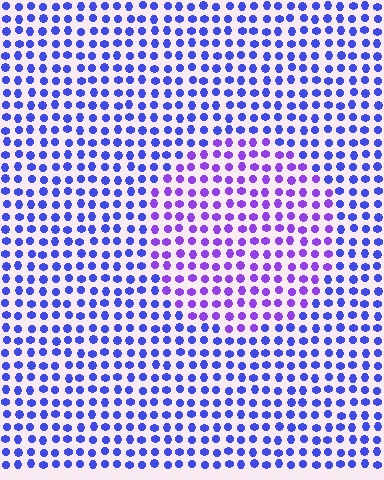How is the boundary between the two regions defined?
The boundary is defined purely by a slight shift in hue (about 34 degrees). Spacing, size, and orientation are identical on both sides.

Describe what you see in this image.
The image is filled with small blue elements in a uniform arrangement. A circle-shaped region is visible where the elements are tinted to a slightly different hue, forming a subtle color boundary.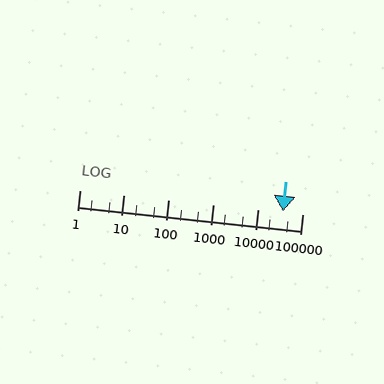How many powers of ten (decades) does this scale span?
The scale spans 5 decades, from 1 to 100000.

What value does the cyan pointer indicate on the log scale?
The pointer indicates approximately 36000.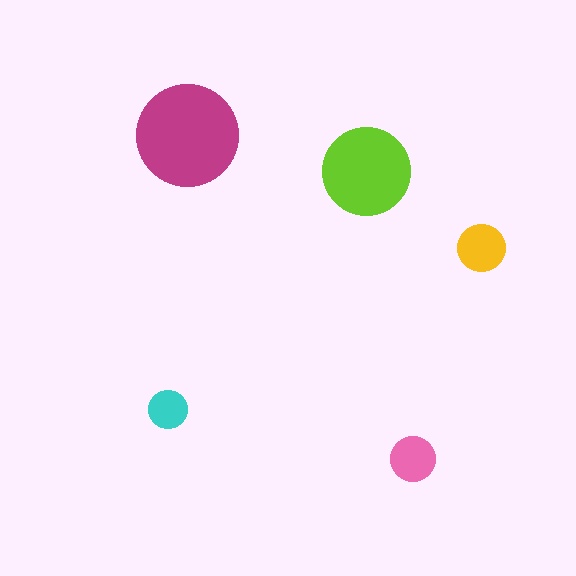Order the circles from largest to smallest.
the magenta one, the lime one, the yellow one, the pink one, the cyan one.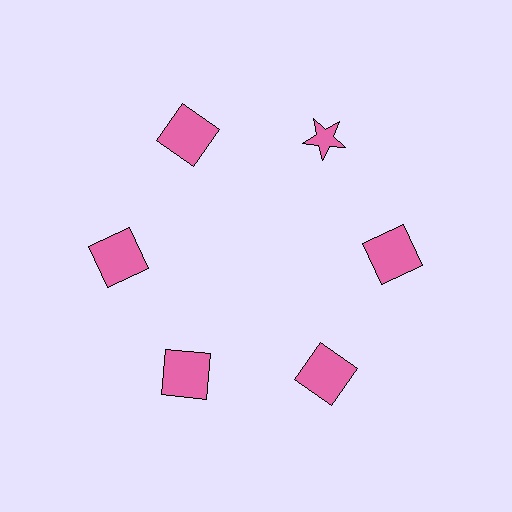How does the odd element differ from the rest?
It has a different shape: star instead of square.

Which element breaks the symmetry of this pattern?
The pink star at roughly the 1 o'clock position breaks the symmetry. All other shapes are pink squares.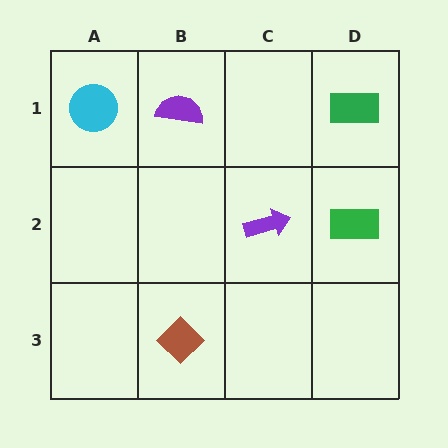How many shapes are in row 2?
2 shapes.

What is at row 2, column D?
A green rectangle.